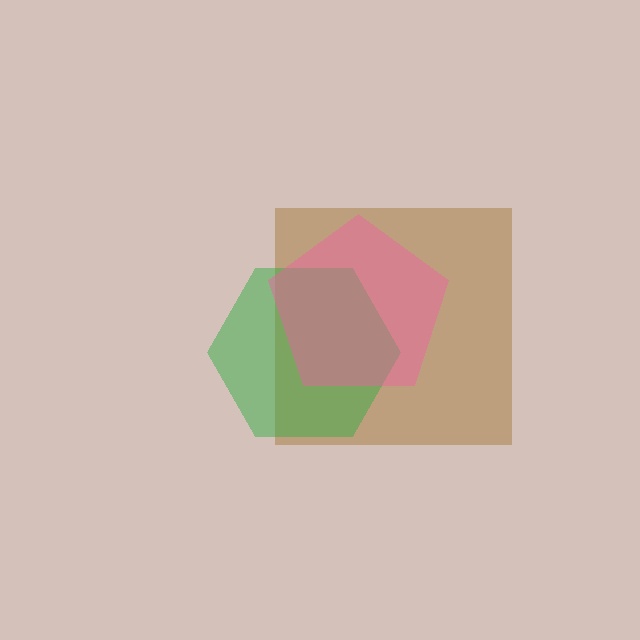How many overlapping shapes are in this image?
There are 3 overlapping shapes in the image.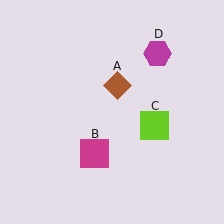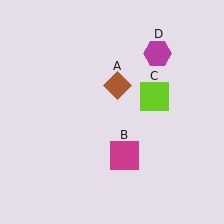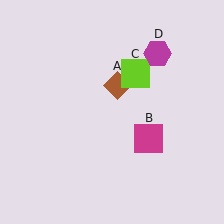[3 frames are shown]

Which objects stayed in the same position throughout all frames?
Brown diamond (object A) and magenta hexagon (object D) remained stationary.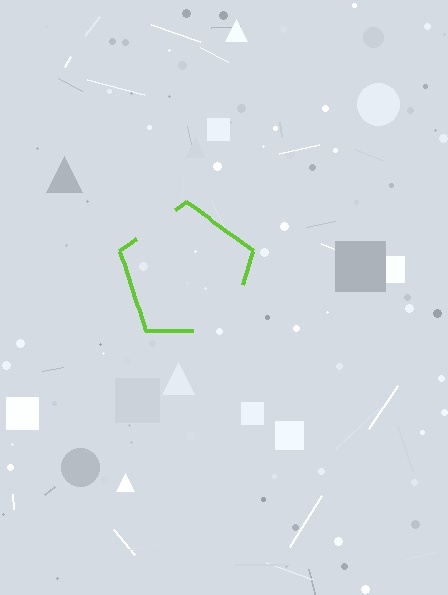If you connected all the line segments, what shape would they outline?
They would outline a pentagon.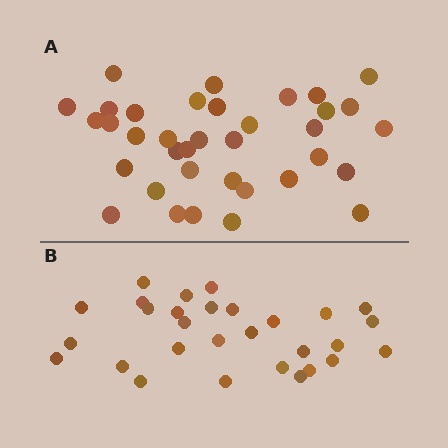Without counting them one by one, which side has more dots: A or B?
Region A (the top region) has more dots.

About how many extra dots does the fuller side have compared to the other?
Region A has roughly 8 or so more dots than region B.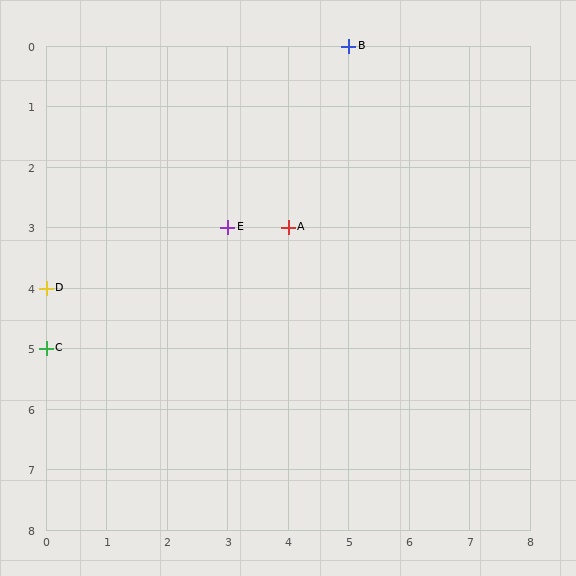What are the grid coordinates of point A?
Point A is at grid coordinates (4, 3).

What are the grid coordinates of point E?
Point E is at grid coordinates (3, 3).